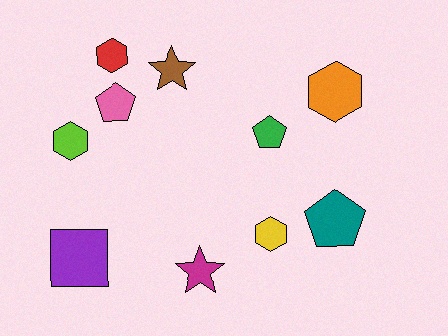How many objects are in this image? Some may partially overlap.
There are 10 objects.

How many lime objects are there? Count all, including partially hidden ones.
There is 1 lime object.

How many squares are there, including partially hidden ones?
There is 1 square.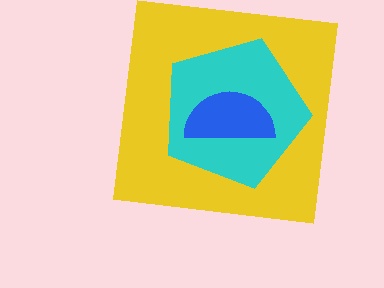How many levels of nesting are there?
3.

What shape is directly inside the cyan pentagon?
The blue semicircle.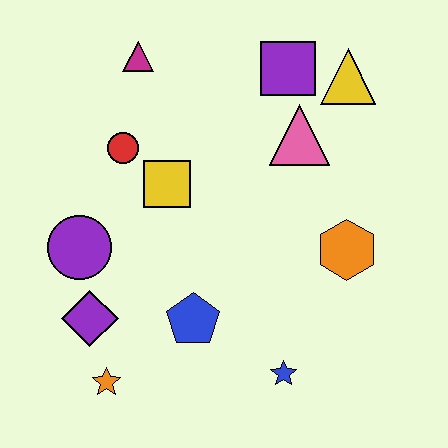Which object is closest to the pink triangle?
The purple square is closest to the pink triangle.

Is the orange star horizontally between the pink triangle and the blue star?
No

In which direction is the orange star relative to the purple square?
The orange star is below the purple square.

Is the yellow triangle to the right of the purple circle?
Yes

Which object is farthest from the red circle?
The blue star is farthest from the red circle.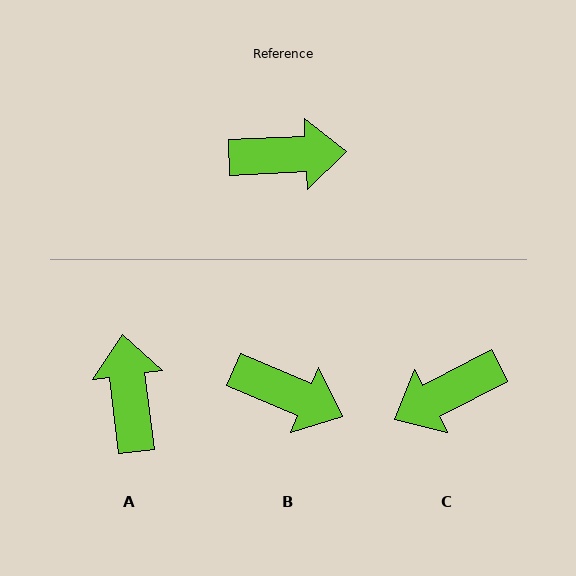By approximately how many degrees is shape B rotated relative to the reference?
Approximately 26 degrees clockwise.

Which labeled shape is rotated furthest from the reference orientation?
C, about 155 degrees away.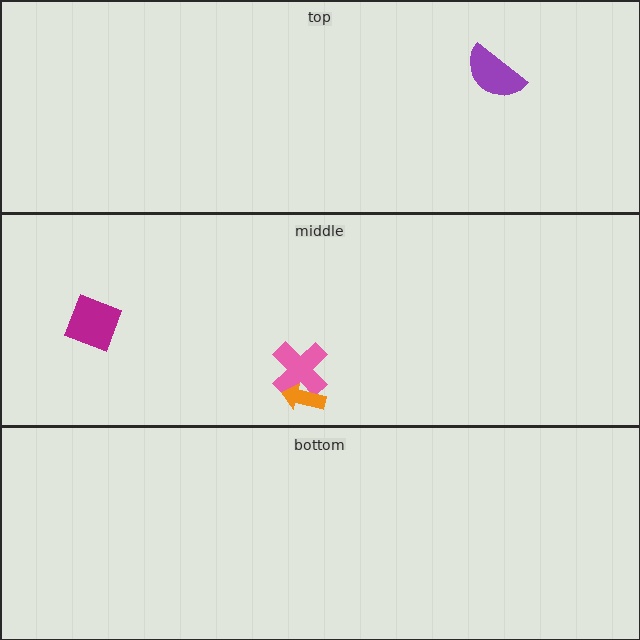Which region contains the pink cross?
The middle region.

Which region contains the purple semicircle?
The top region.